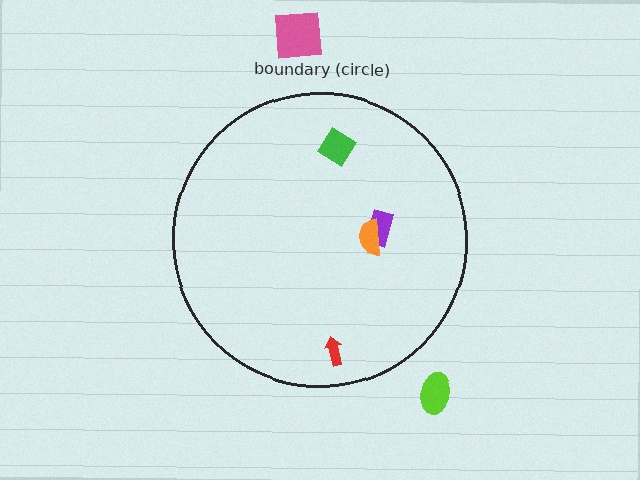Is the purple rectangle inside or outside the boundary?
Inside.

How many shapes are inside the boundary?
4 inside, 2 outside.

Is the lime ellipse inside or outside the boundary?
Outside.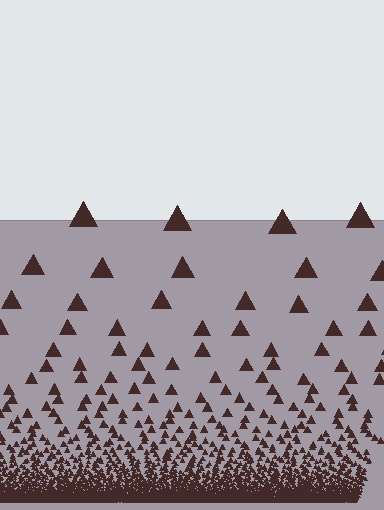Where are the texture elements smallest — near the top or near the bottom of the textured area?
Near the bottom.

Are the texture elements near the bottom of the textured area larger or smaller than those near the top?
Smaller. The gradient is inverted — elements near the bottom are smaller and denser.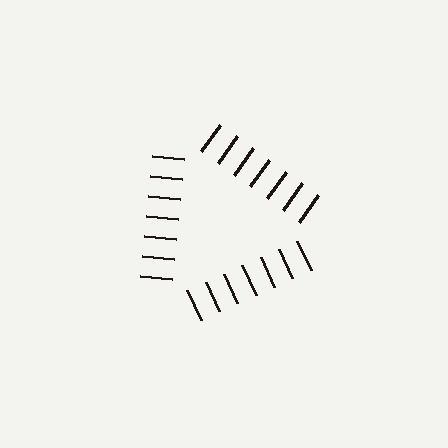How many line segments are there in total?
21 — 7 along each of the 3 edges.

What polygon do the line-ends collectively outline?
An illusory triangle — the line segments terminate on its edges but no continuous stroke is drawn.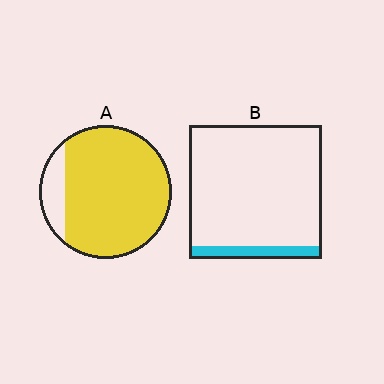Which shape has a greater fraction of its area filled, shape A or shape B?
Shape A.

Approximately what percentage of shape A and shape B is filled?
A is approximately 85% and B is approximately 10%.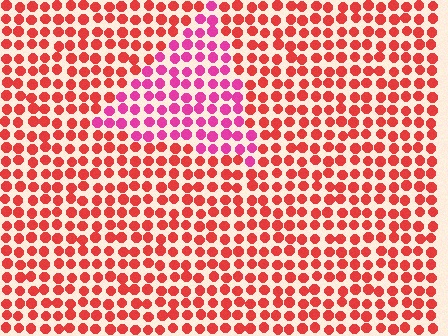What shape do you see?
I see a triangle.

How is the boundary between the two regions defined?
The boundary is defined purely by a slight shift in hue (about 37 degrees). Spacing, size, and orientation are identical on both sides.